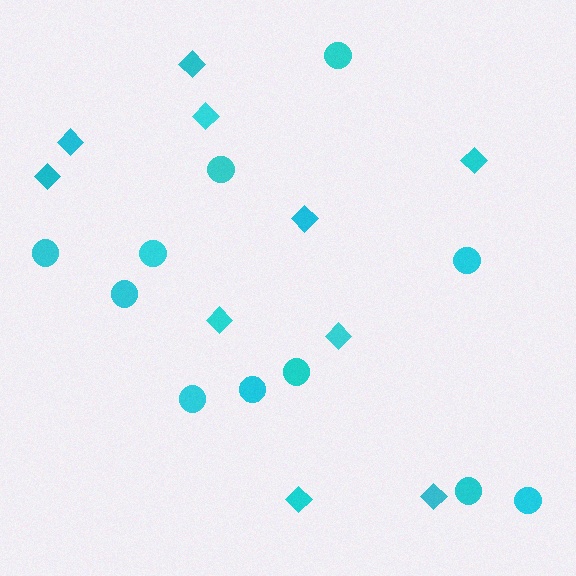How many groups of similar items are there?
There are 2 groups: one group of circles (11) and one group of diamonds (10).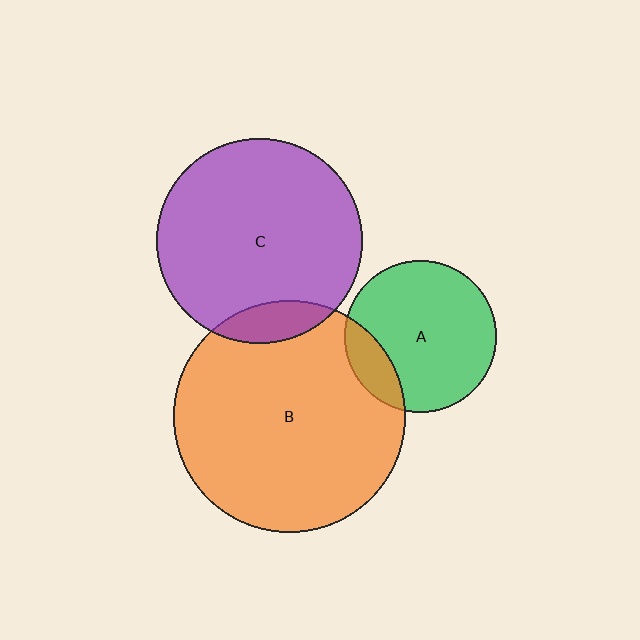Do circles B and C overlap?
Yes.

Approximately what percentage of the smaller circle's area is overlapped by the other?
Approximately 10%.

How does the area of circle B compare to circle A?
Approximately 2.3 times.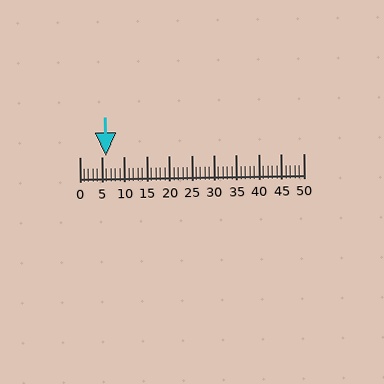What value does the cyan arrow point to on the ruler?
The cyan arrow points to approximately 6.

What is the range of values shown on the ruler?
The ruler shows values from 0 to 50.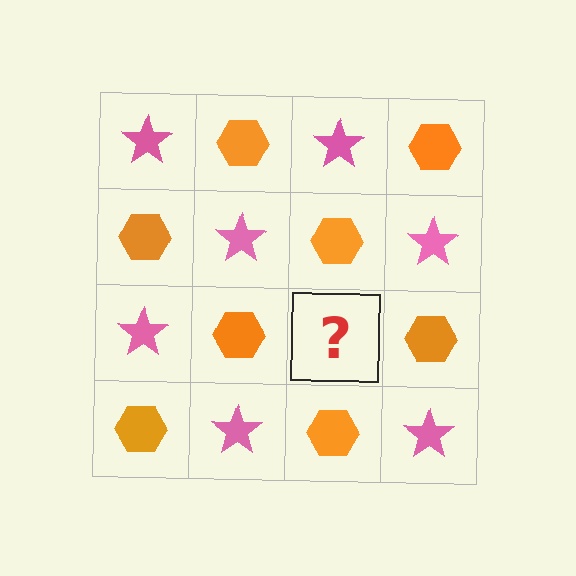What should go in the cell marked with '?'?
The missing cell should contain a pink star.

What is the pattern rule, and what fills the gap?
The rule is that it alternates pink star and orange hexagon in a checkerboard pattern. The gap should be filled with a pink star.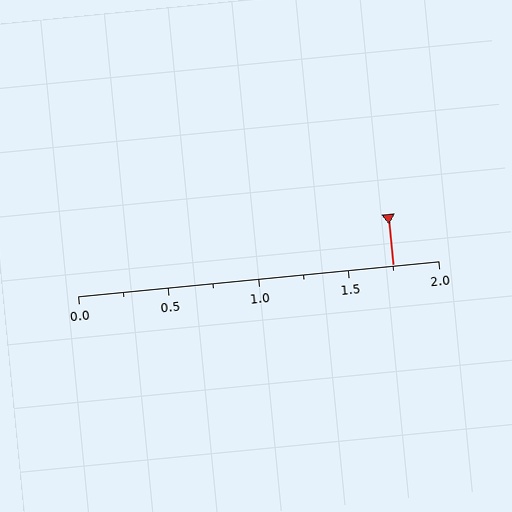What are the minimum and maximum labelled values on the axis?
The axis runs from 0.0 to 2.0.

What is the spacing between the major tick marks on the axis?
The major ticks are spaced 0.5 apart.